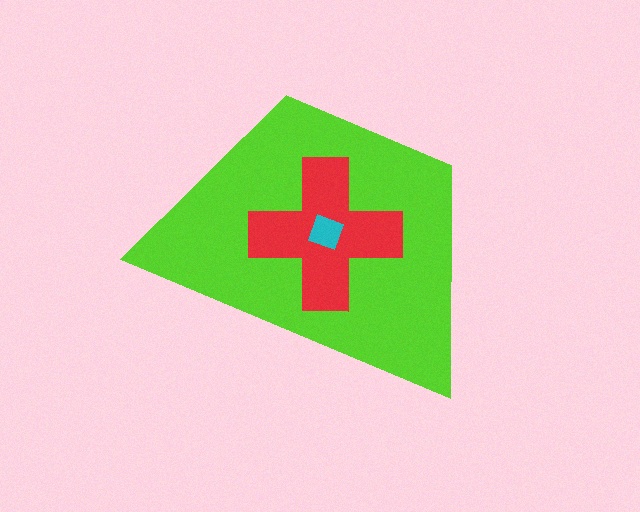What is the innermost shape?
The cyan diamond.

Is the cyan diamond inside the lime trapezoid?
Yes.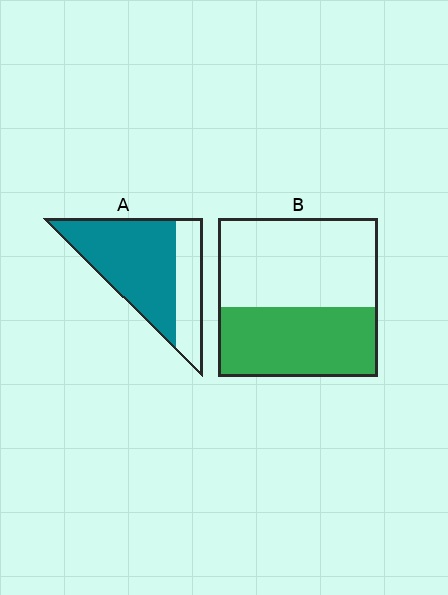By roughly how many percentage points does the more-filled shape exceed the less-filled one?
By roughly 25 percentage points (A over B).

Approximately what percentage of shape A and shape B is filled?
A is approximately 70% and B is approximately 45%.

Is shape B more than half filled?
No.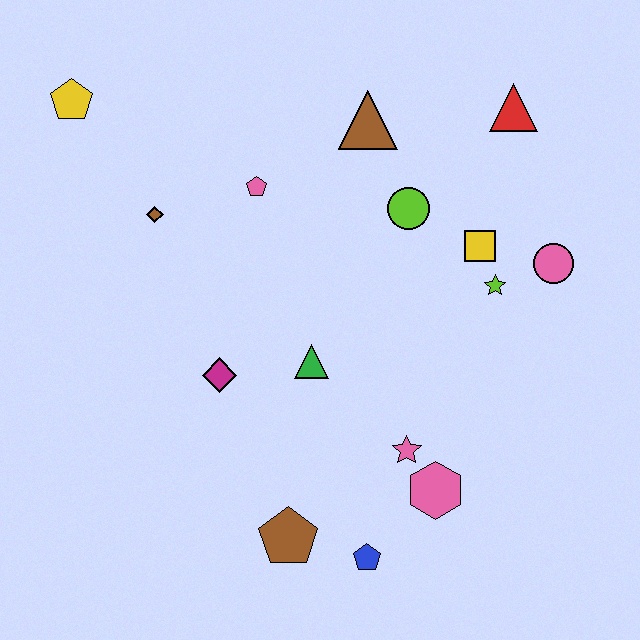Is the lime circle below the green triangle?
No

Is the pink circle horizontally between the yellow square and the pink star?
No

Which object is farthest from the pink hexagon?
The yellow pentagon is farthest from the pink hexagon.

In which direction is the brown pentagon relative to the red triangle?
The brown pentagon is below the red triangle.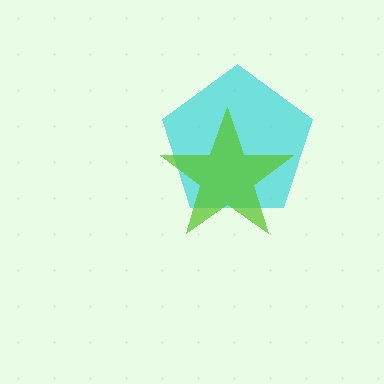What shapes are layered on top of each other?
The layered shapes are: a cyan pentagon, a lime star.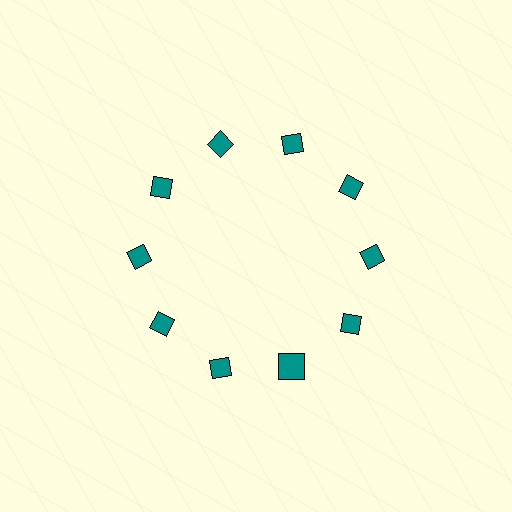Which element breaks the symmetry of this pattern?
The teal square at roughly the 5 o'clock position breaks the symmetry. All other shapes are teal diamonds.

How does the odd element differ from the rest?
It has a different shape: square instead of diamond.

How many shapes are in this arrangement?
There are 10 shapes arranged in a ring pattern.